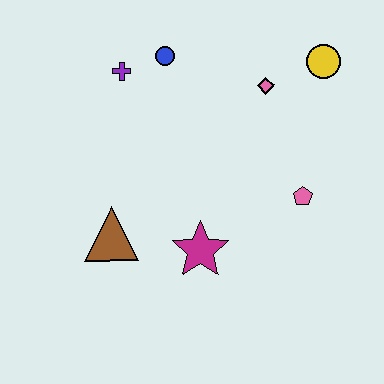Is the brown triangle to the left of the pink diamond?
Yes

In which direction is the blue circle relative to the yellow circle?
The blue circle is to the left of the yellow circle.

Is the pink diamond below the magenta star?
No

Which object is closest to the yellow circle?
The pink diamond is closest to the yellow circle.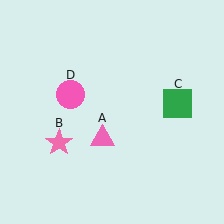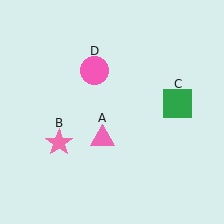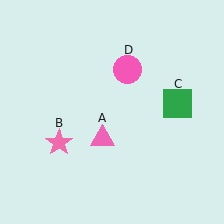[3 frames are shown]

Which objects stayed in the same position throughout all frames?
Pink triangle (object A) and pink star (object B) and green square (object C) remained stationary.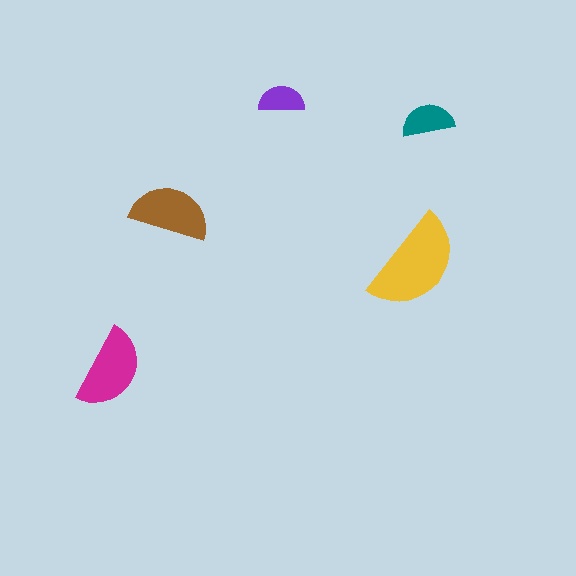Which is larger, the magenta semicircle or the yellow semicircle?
The yellow one.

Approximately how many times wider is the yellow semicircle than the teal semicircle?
About 2 times wider.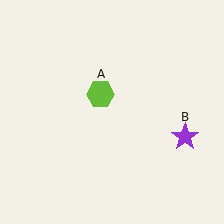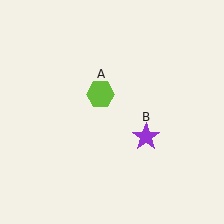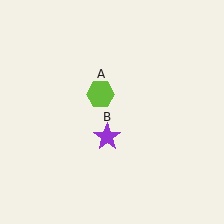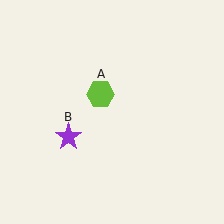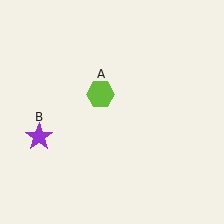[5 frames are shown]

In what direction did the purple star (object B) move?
The purple star (object B) moved left.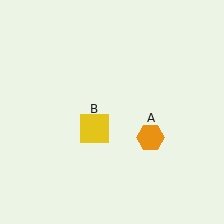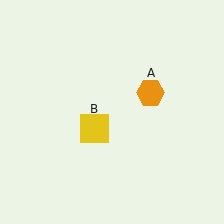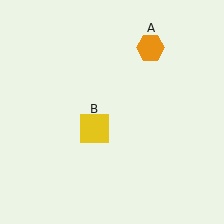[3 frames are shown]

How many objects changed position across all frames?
1 object changed position: orange hexagon (object A).